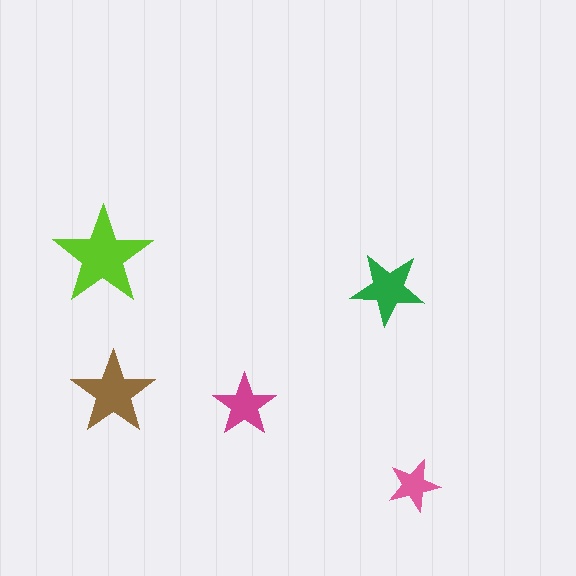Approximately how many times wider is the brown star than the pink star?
About 1.5 times wider.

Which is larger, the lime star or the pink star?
The lime one.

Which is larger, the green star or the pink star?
The green one.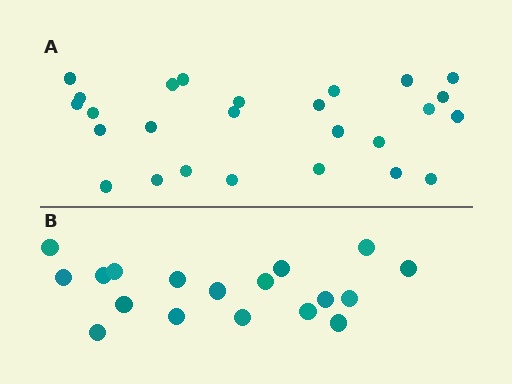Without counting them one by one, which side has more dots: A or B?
Region A (the top region) has more dots.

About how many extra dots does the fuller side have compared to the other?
Region A has roughly 8 or so more dots than region B.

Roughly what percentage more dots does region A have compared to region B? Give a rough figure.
About 45% more.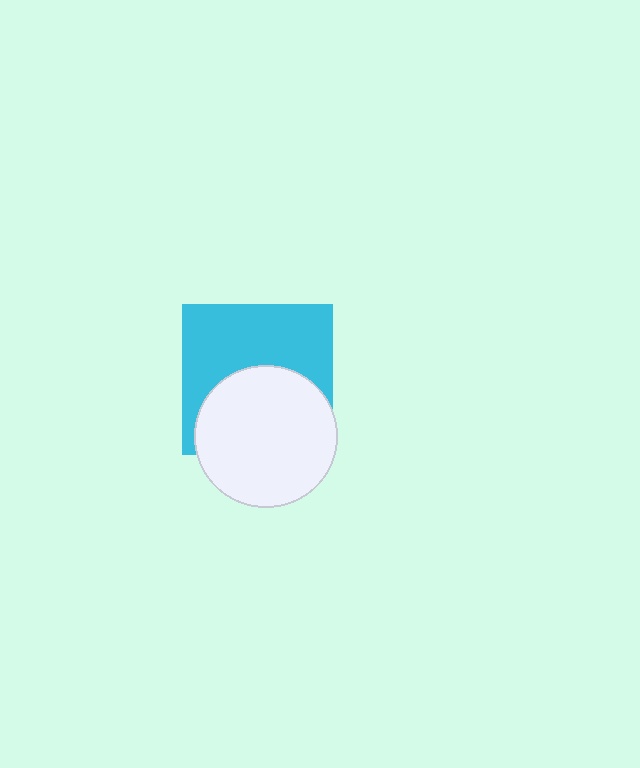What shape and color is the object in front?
The object in front is a white circle.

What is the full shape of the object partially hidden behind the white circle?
The partially hidden object is a cyan square.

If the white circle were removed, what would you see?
You would see the complete cyan square.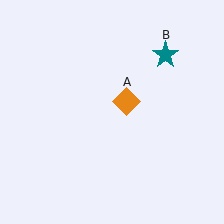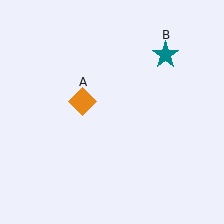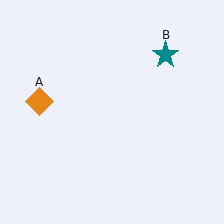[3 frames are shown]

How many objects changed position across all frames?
1 object changed position: orange diamond (object A).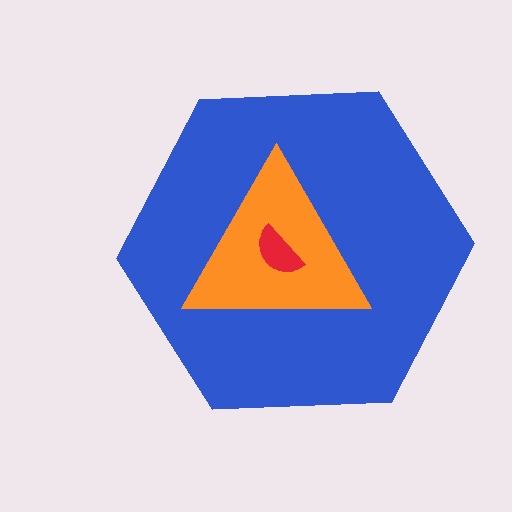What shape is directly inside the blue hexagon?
The orange triangle.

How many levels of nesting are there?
3.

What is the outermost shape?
The blue hexagon.